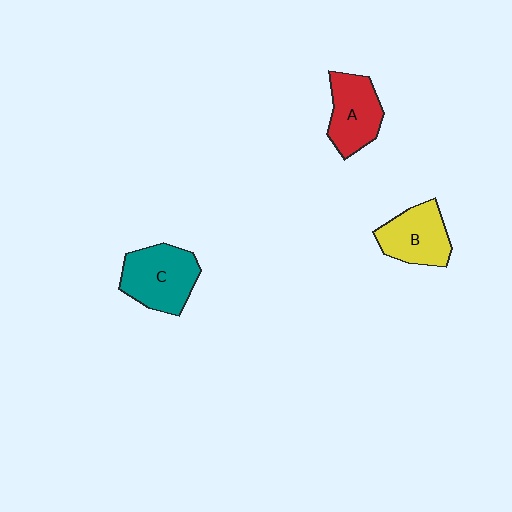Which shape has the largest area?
Shape C (teal).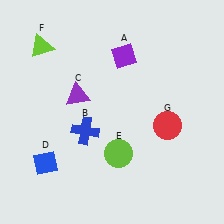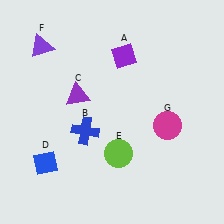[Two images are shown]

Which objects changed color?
F changed from lime to purple. G changed from red to magenta.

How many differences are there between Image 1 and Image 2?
There are 2 differences between the two images.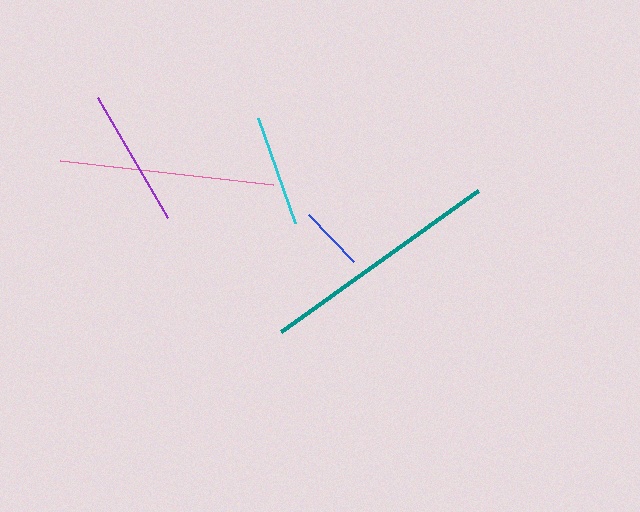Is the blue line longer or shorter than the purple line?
The purple line is longer than the blue line.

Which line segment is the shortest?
The blue line is the shortest at approximately 65 pixels.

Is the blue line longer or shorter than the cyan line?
The cyan line is longer than the blue line.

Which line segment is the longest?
The teal line is the longest at approximately 242 pixels.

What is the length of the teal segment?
The teal segment is approximately 242 pixels long.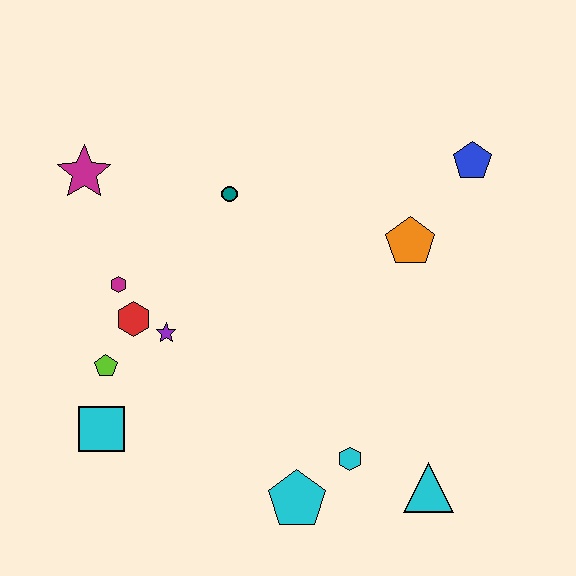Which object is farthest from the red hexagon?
The blue pentagon is farthest from the red hexagon.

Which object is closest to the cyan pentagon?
The cyan hexagon is closest to the cyan pentagon.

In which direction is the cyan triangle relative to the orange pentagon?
The cyan triangle is below the orange pentagon.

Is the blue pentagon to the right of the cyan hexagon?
Yes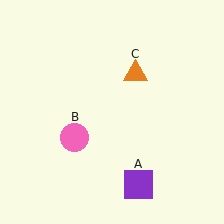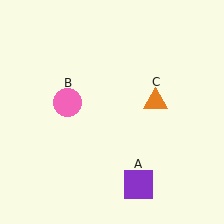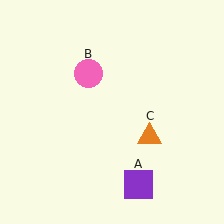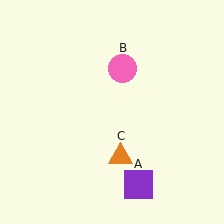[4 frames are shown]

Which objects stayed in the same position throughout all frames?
Purple square (object A) remained stationary.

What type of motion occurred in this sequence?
The pink circle (object B), orange triangle (object C) rotated clockwise around the center of the scene.